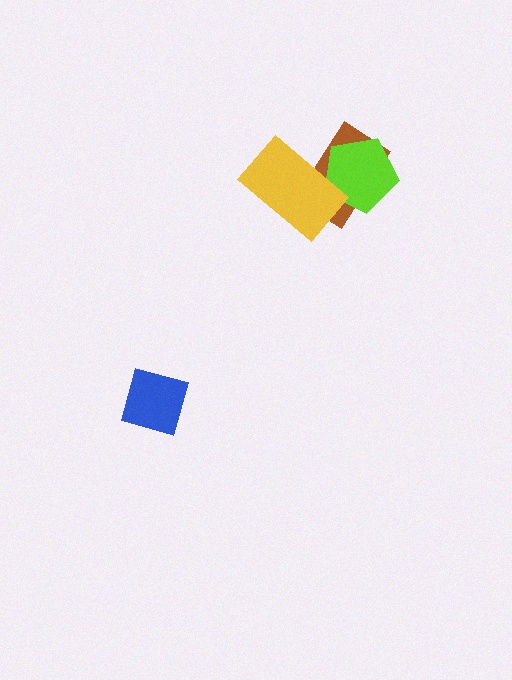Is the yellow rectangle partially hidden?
No, no other shape covers it.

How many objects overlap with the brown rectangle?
2 objects overlap with the brown rectangle.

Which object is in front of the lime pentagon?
The yellow rectangle is in front of the lime pentagon.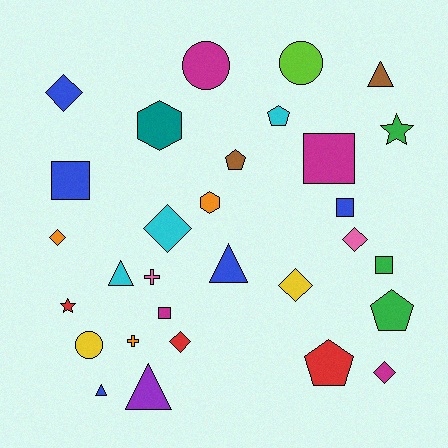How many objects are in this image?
There are 30 objects.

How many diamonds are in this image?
There are 7 diamonds.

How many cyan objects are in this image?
There are 3 cyan objects.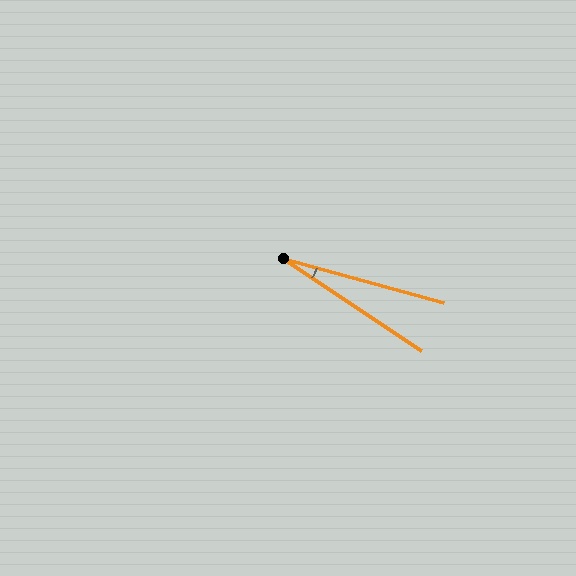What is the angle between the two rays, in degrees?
Approximately 18 degrees.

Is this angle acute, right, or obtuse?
It is acute.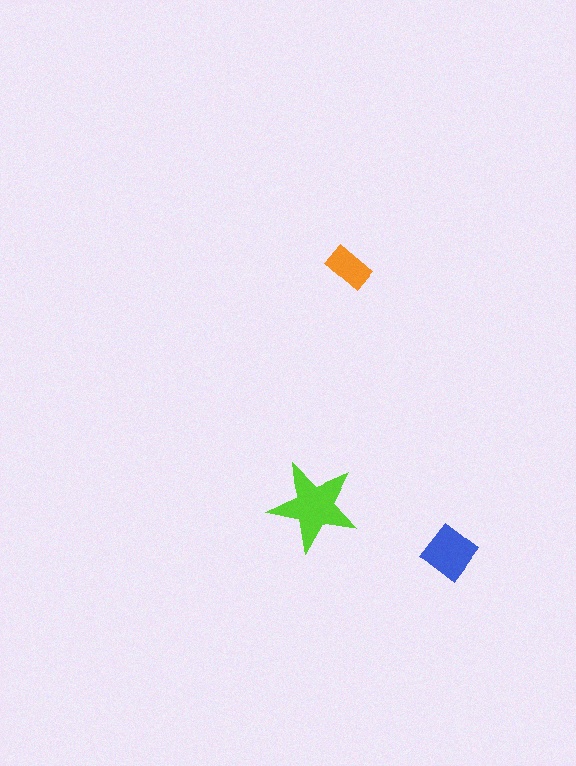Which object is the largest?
The lime star.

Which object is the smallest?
The orange rectangle.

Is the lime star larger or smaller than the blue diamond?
Larger.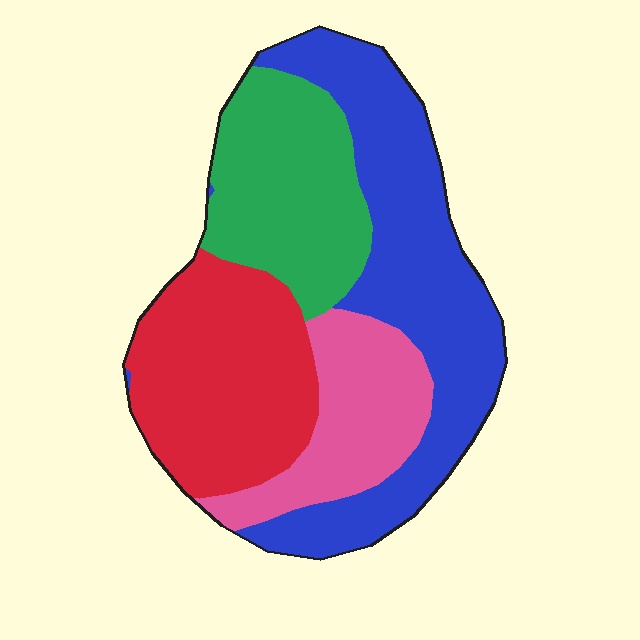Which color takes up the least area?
Pink, at roughly 15%.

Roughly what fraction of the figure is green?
Green takes up less than a quarter of the figure.